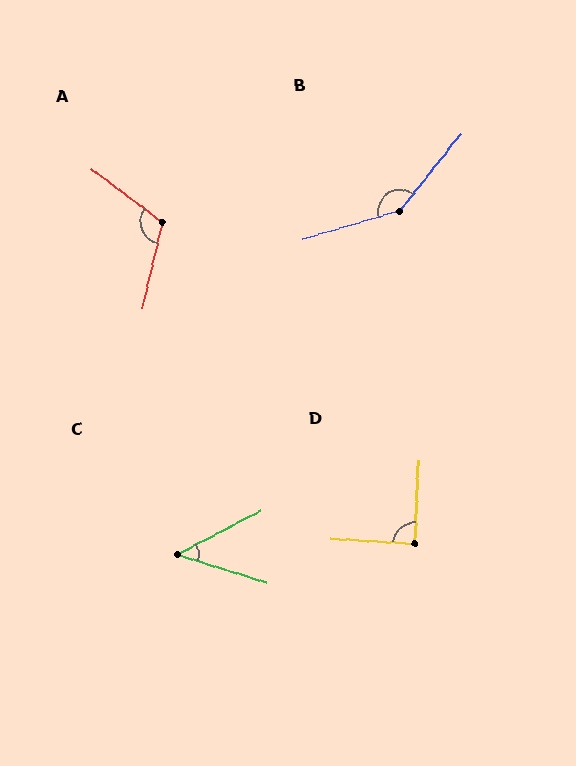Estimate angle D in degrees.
Approximately 89 degrees.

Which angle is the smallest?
C, at approximately 45 degrees.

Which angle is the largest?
B, at approximately 145 degrees.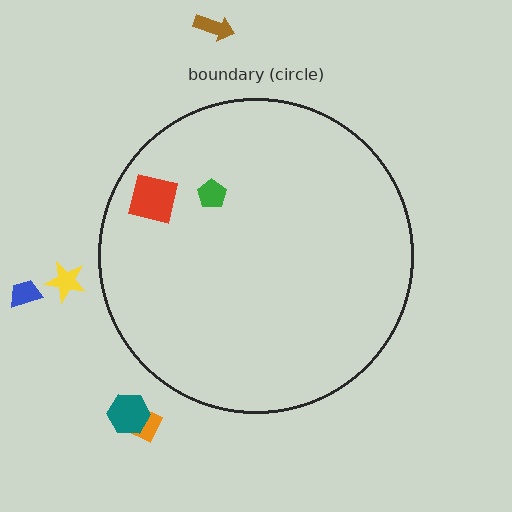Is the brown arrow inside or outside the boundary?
Outside.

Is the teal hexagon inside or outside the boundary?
Outside.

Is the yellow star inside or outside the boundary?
Outside.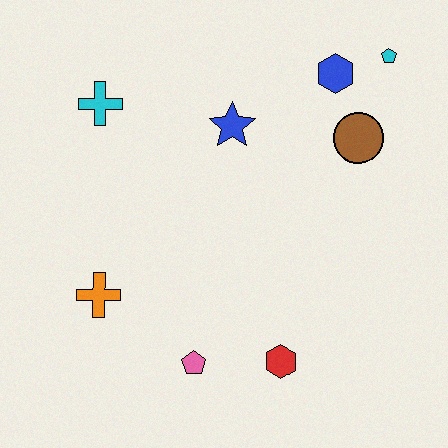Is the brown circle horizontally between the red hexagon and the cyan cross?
No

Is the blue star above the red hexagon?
Yes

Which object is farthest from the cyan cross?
The red hexagon is farthest from the cyan cross.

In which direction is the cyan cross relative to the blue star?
The cyan cross is to the left of the blue star.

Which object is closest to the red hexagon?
The pink pentagon is closest to the red hexagon.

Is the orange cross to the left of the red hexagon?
Yes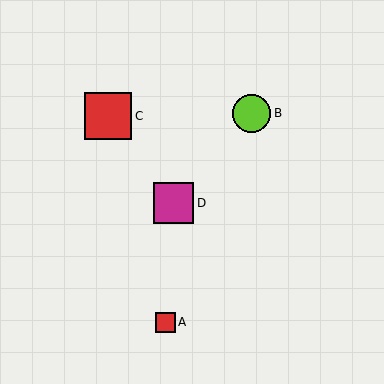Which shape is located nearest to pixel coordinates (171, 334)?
The red square (labeled A) at (165, 322) is nearest to that location.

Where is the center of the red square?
The center of the red square is at (165, 322).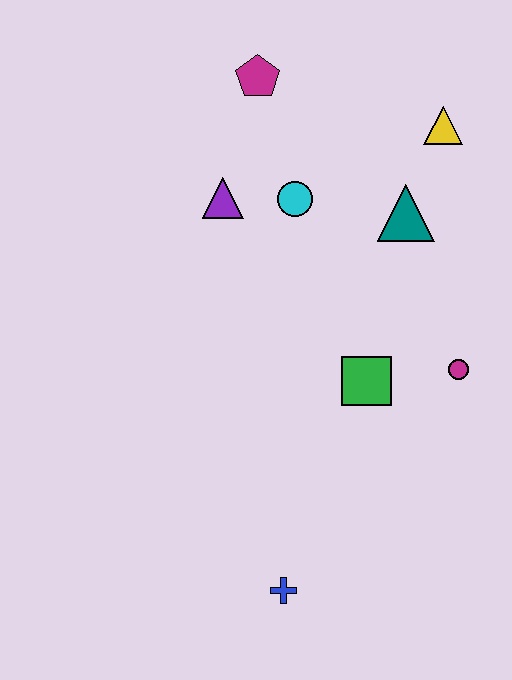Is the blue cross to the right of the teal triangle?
No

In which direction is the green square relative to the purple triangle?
The green square is below the purple triangle.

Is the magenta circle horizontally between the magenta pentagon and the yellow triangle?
No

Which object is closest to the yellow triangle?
The teal triangle is closest to the yellow triangle.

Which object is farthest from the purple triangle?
The blue cross is farthest from the purple triangle.